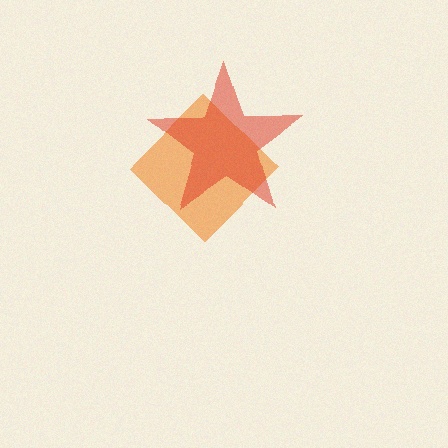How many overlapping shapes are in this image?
There are 2 overlapping shapes in the image.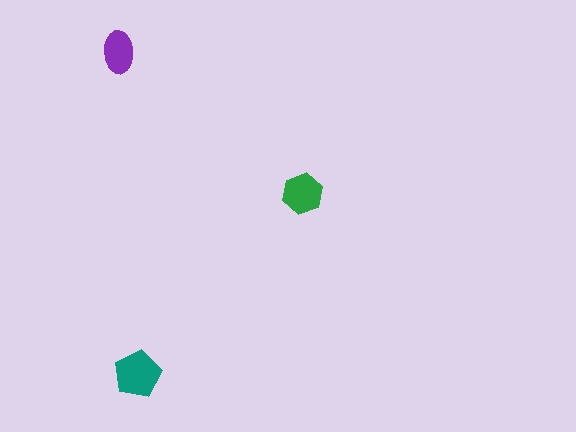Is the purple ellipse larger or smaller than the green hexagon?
Smaller.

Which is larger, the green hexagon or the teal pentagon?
The teal pentagon.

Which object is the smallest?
The purple ellipse.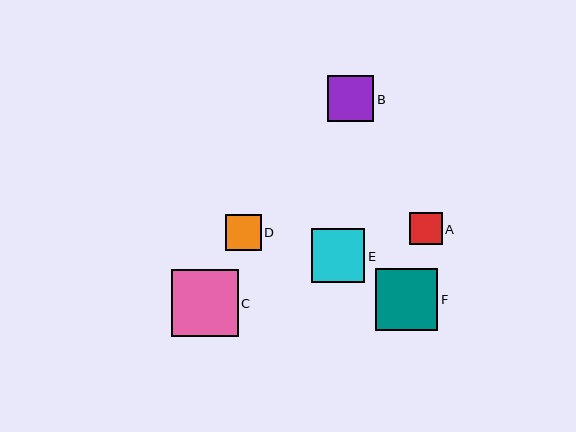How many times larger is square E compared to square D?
Square E is approximately 1.5 times the size of square D.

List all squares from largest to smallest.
From largest to smallest: C, F, E, B, D, A.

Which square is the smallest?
Square A is the smallest with a size of approximately 32 pixels.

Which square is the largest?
Square C is the largest with a size of approximately 67 pixels.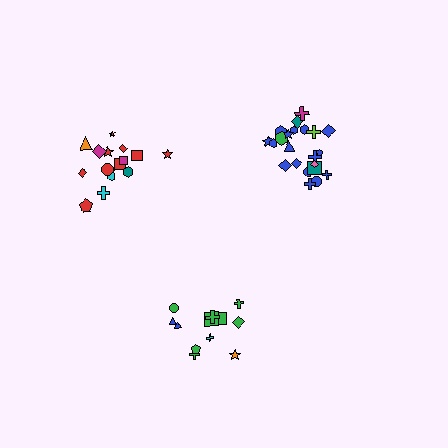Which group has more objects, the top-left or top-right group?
The top-right group.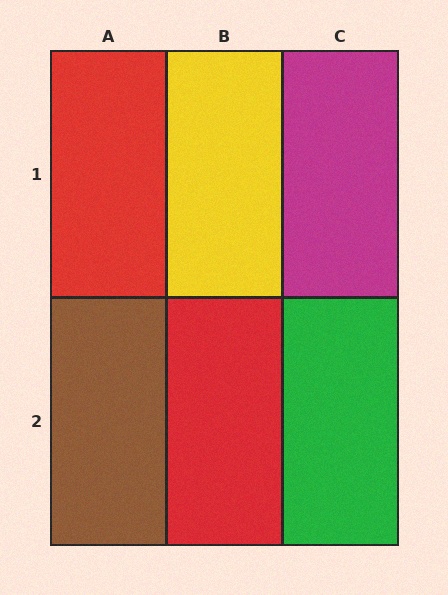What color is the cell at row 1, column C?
Magenta.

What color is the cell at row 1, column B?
Yellow.